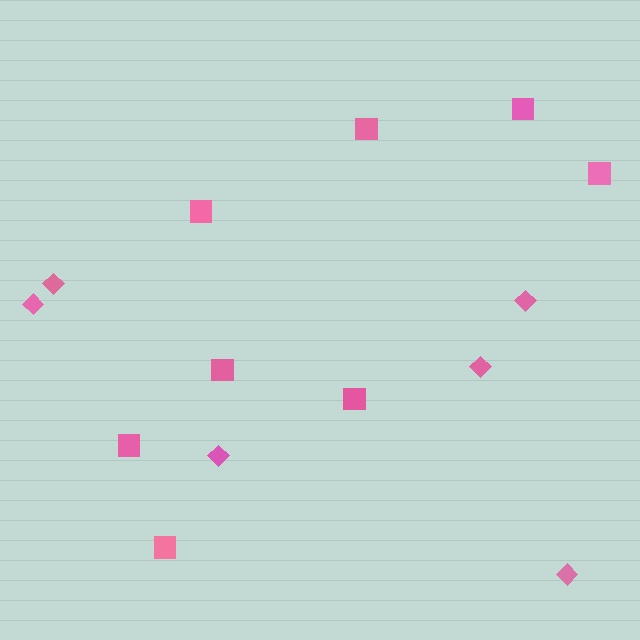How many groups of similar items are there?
There are 2 groups: one group of diamonds (6) and one group of squares (8).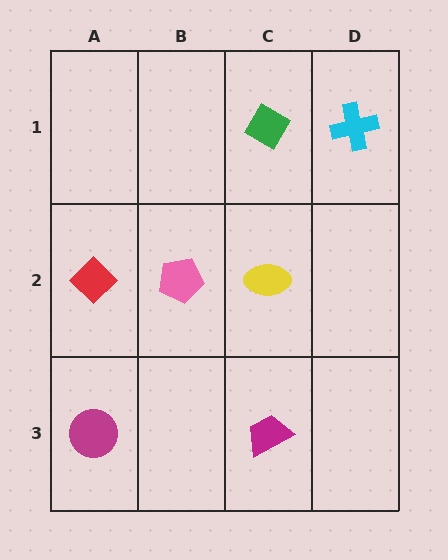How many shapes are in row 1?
2 shapes.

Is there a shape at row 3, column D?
No, that cell is empty.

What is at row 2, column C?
A yellow ellipse.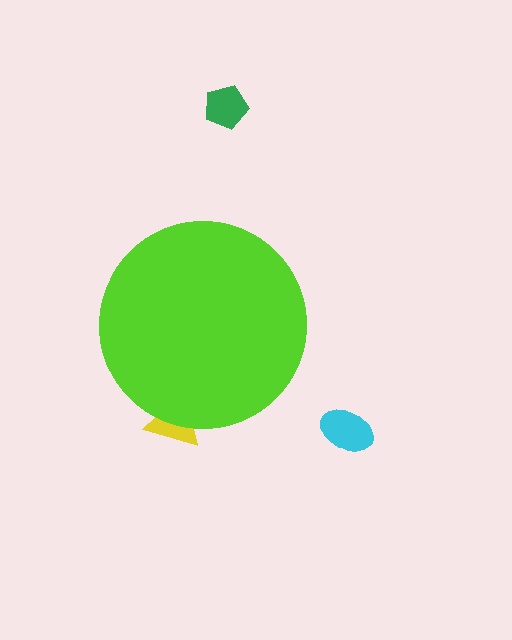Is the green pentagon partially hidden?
No, the green pentagon is fully visible.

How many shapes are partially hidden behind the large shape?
1 shape is partially hidden.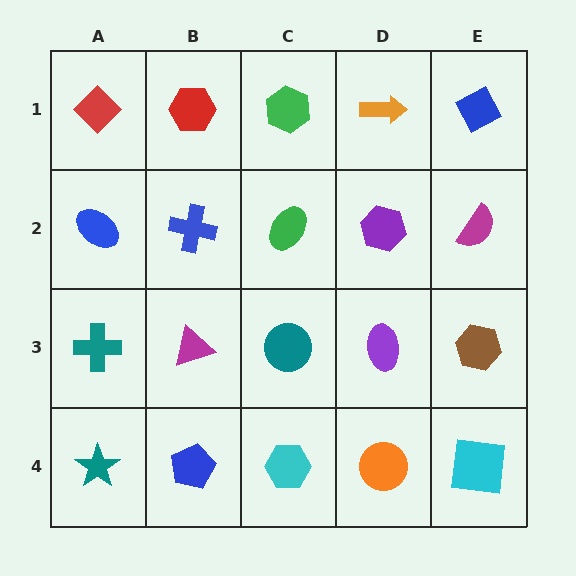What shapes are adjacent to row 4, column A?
A teal cross (row 3, column A), a blue pentagon (row 4, column B).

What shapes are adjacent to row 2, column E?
A blue diamond (row 1, column E), a brown hexagon (row 3, column E), a purple hexagon (row 2, column D).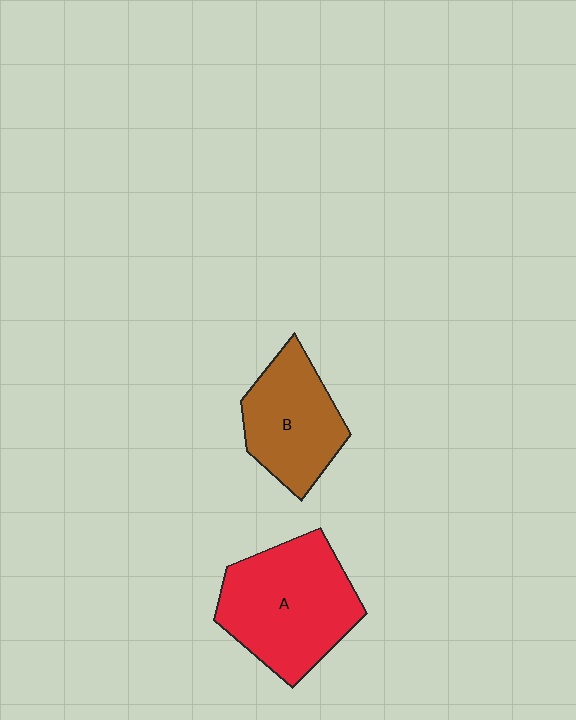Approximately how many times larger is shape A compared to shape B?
Approximately 1.4 times.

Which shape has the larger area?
Shape A (red).